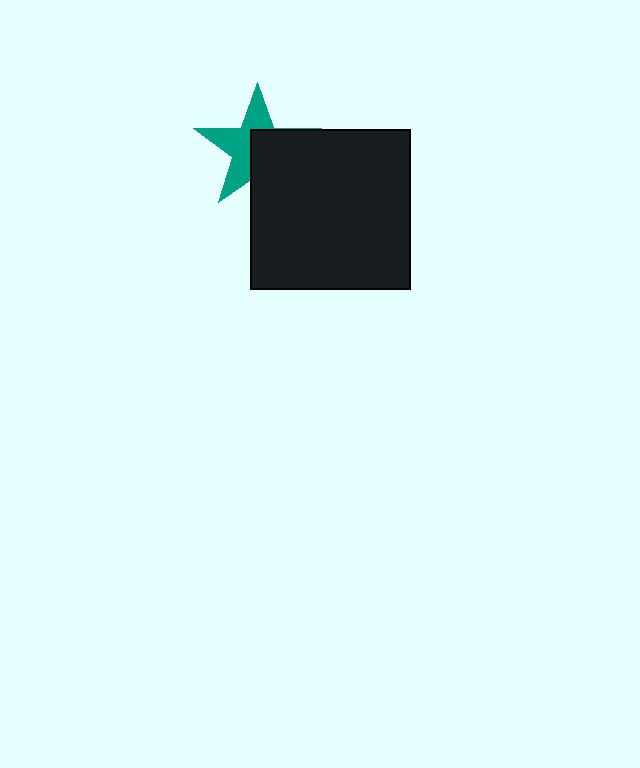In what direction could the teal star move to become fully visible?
The teal star could move toward the upper-left. That would shift it out from behind the black square entirely.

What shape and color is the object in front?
The object in front is a black square.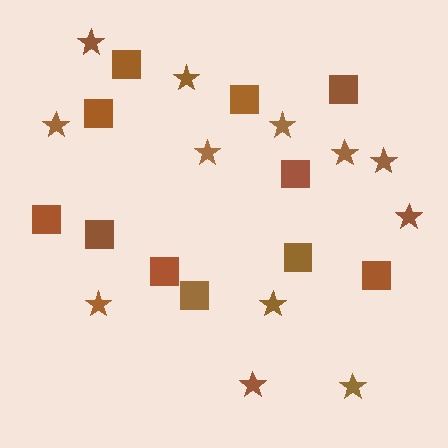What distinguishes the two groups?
There are 2 groups: one group of stars (12) and one group of squares (11).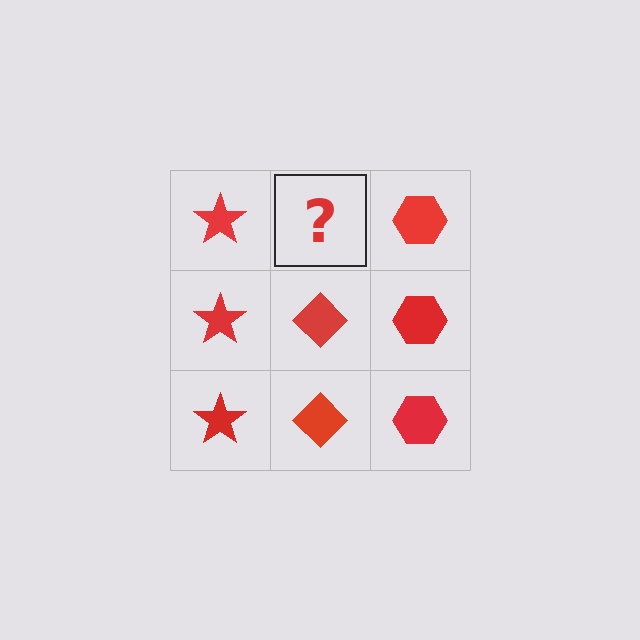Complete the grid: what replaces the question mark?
The question mark should be replaced with a red diamond.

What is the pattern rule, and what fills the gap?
The rule is that each column has a consistent shape. The gap should be filled with a red diamond.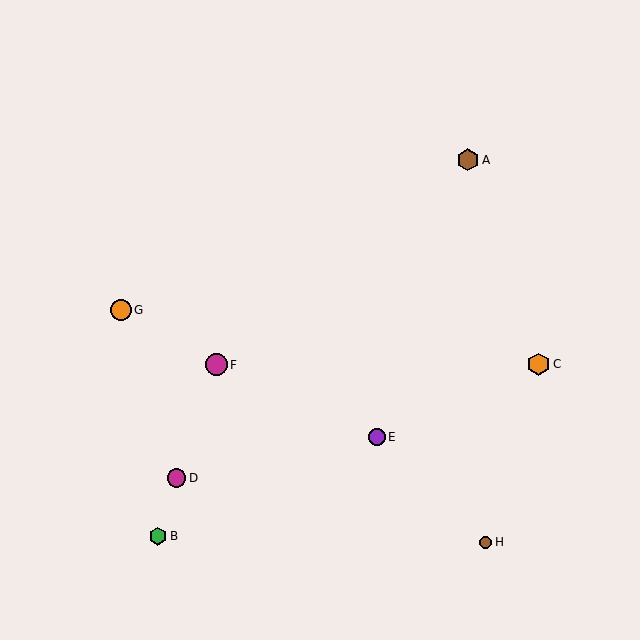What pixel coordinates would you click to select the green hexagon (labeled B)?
Click at (158, 536) to select the green hexagon B.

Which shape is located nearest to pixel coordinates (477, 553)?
The brown circle (labeled H) at (486, 542) is nearest to that location.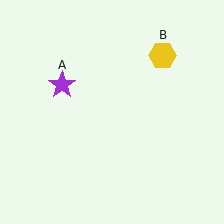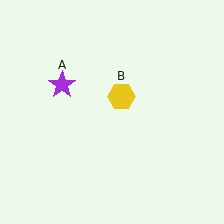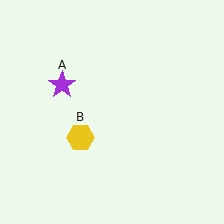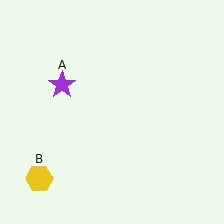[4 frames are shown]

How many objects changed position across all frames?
1 object changed position: yellow hexagon (object B).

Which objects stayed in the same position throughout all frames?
Purple star (object A) remained stationary.